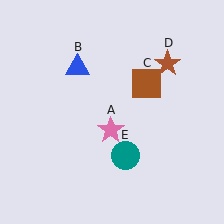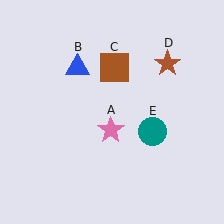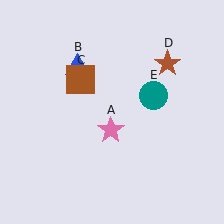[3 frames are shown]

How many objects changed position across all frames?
2 objects changed position: brown square (object C), teal circle (object E).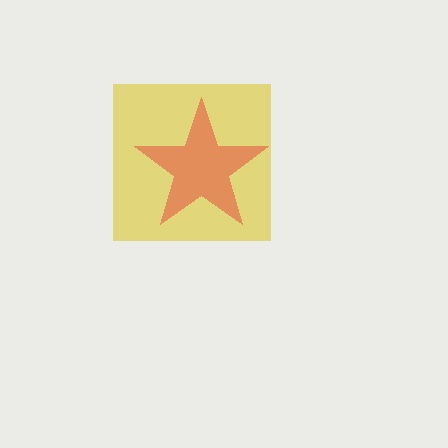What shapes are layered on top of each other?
The layered shapes are: a yellow square, a red star.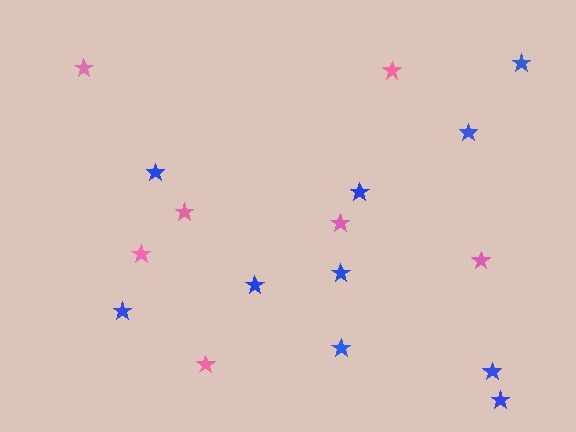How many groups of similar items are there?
There are 2 groups: one group of blue stars (10) and one group of pink stars (7).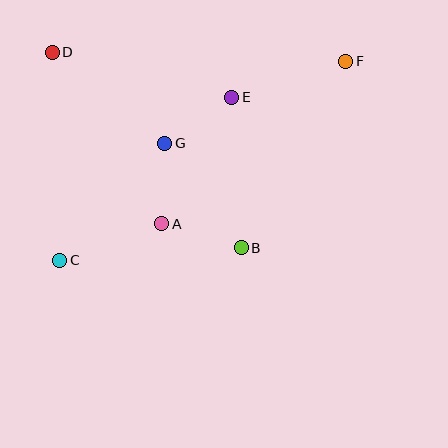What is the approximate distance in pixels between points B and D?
The distance between B and D is approximately 272 pixels.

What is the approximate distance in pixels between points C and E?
The distance between C and E is approximately 237 pixels.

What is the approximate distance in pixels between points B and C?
The distance between B and C is approximately 182 pixels.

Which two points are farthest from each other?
Points C and F are farthest from each other.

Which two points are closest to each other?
Points A and G are closest to each other.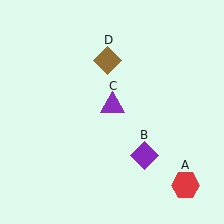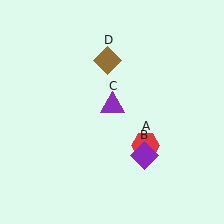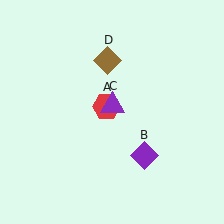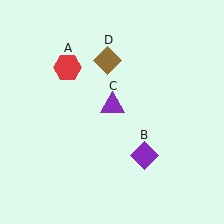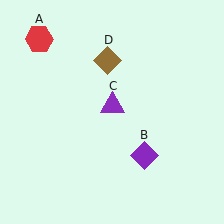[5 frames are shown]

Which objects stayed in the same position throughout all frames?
Purple diamond (object B) and purple triangle (object C) and brown diamond (object D) remained stationary.